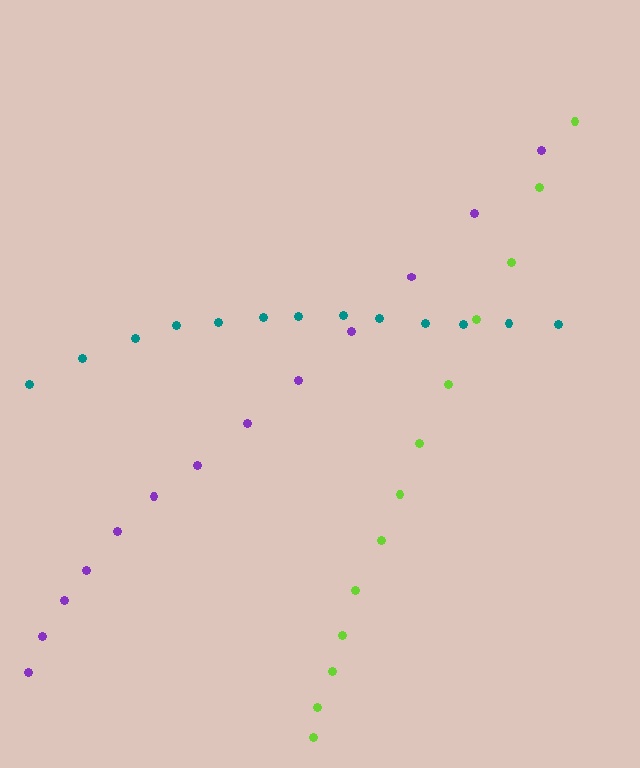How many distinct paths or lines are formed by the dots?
There are 3 distinct paths.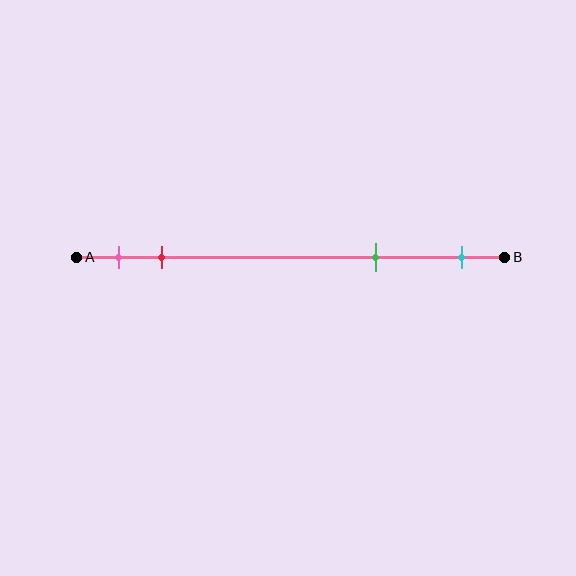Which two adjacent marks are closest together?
The pink and red marks are the closest adjacent pair.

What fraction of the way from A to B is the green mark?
The green mark is approximately 70% (0.7) of the way from A to B.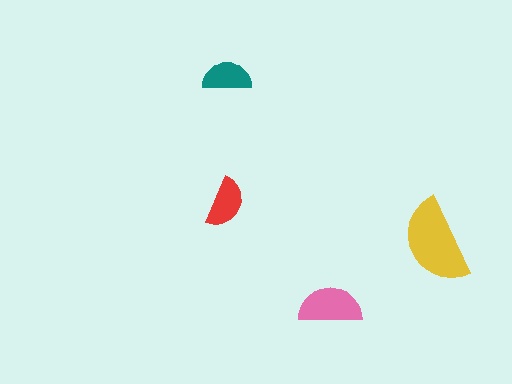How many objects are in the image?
There are 4 objects in the image.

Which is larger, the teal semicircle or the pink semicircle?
The pink one.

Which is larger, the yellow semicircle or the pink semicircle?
The yellow one.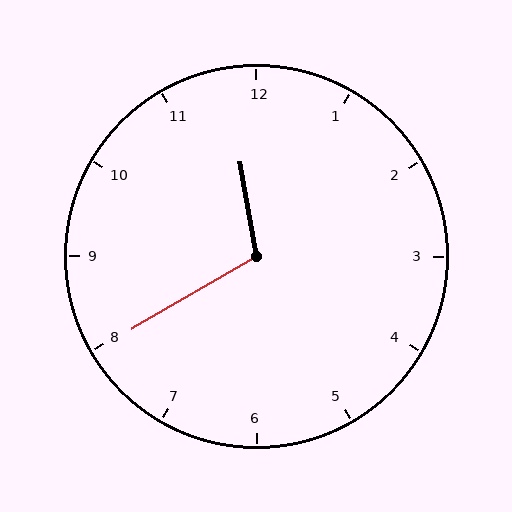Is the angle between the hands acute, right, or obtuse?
It is obtuse.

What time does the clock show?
11:40.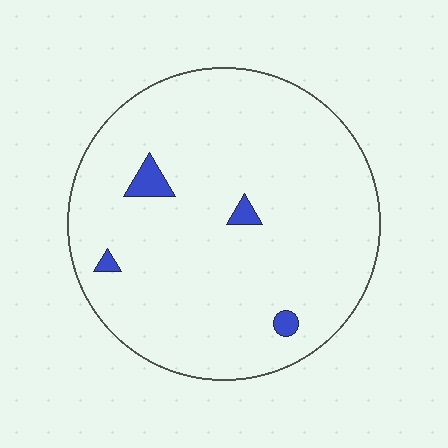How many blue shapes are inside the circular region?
4.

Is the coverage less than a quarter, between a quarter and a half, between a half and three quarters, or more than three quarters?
Less than a quarter.